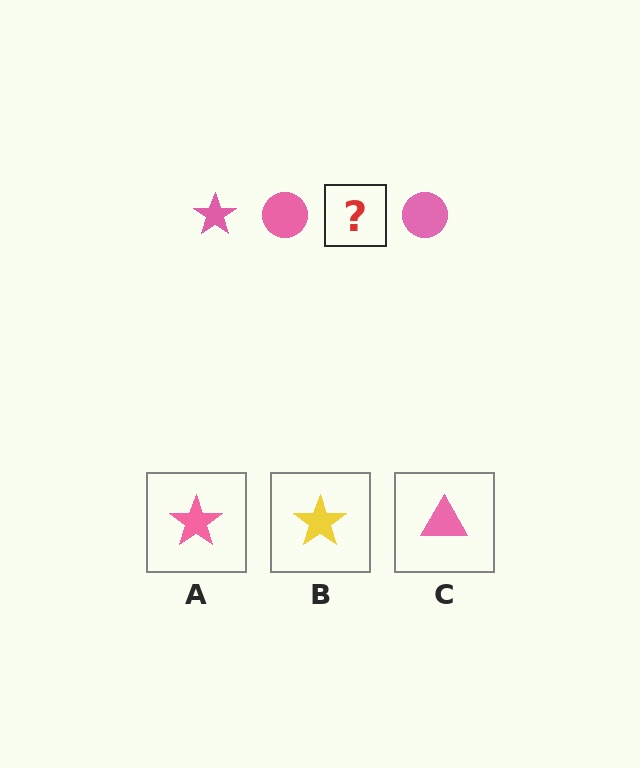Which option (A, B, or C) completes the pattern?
A.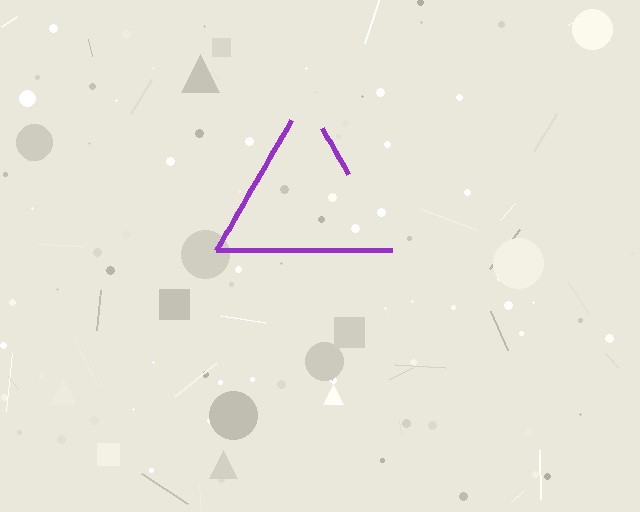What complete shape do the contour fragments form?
The contour fragments form a triangle.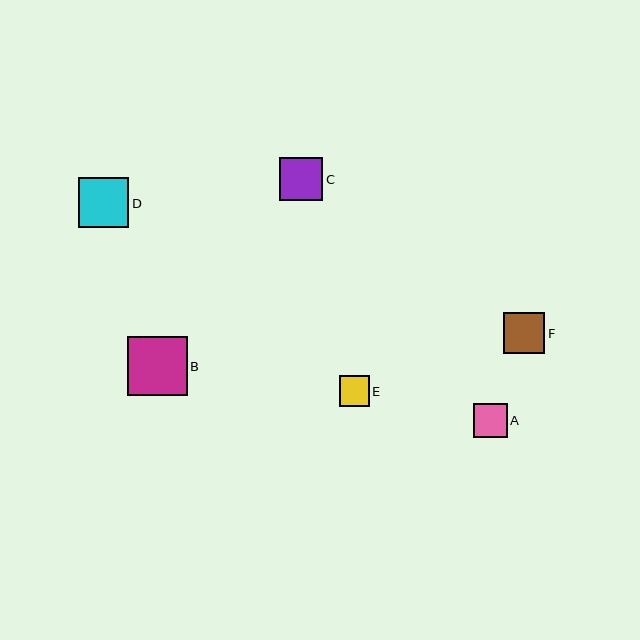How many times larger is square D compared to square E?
Square D is approximately 1.7 times the size of square E.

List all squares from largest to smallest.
From largest to smallest: B, D, C, F, A, E.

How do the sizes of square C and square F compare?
Square C and square F are approximately the same size.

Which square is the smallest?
Square E is the smallest with a size of approximately 30 pixels.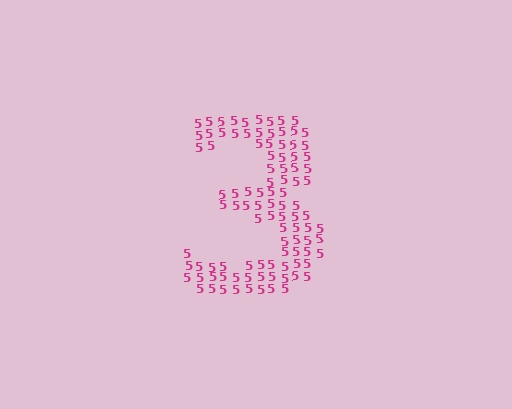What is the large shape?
The large shape is the digit 3.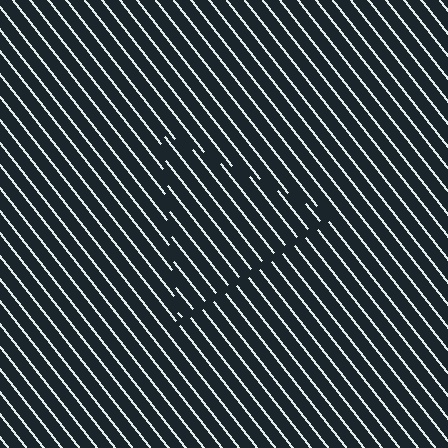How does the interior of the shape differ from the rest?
The interior of the shape contains the same grating, shifted by half a period — the contour is defined by the phase discontinuity where line-ends from the inner and outer gratings abut.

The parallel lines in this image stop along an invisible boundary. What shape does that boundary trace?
An illusory triangle. The interior of the shape contains the same grating, shifted by half a period — the contour is defined by the phase discontinuity where line-ends from the inner and outer gratings abut.